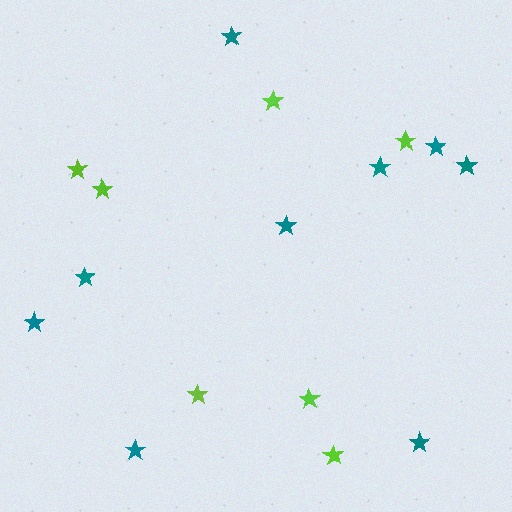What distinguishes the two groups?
There are 2 groups: one group of teal stars (9) and one group of lime stars (7).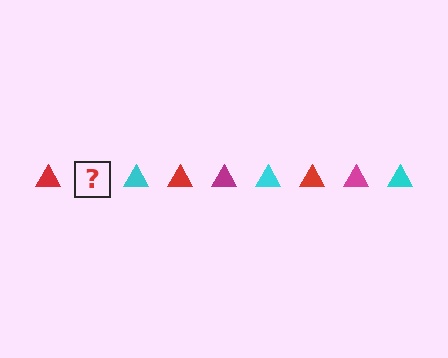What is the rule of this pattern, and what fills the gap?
The rule is that the pattern cycles through red, magenta, cyan triangles. The gap should be filled with a magenta triangle.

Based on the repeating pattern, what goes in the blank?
The blank should be a magenta triangle.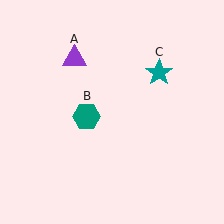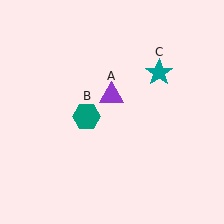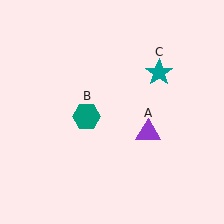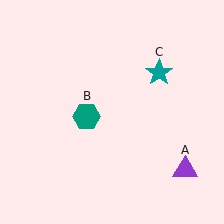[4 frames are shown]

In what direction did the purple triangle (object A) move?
The purple triangle (object A) moved down and to the right.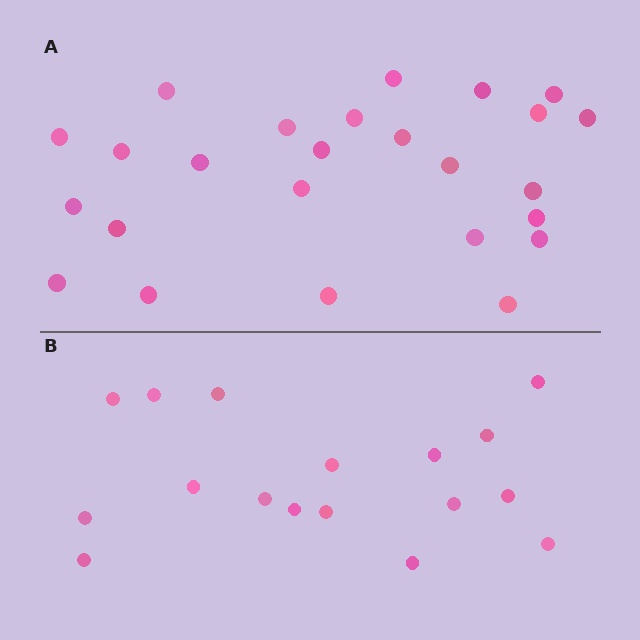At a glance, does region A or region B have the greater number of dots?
Region A (the top region) has more dots.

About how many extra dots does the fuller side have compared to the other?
Region A has roughly 8 or so more dots than region B.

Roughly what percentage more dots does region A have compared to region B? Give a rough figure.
About 45% more.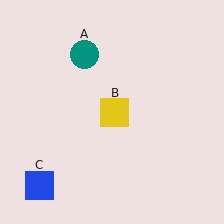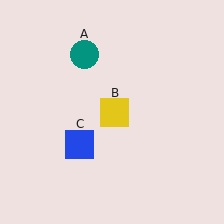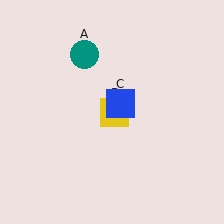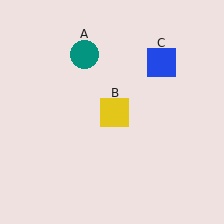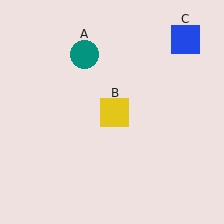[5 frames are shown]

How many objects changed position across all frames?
1 object changed position: blue square (object C).